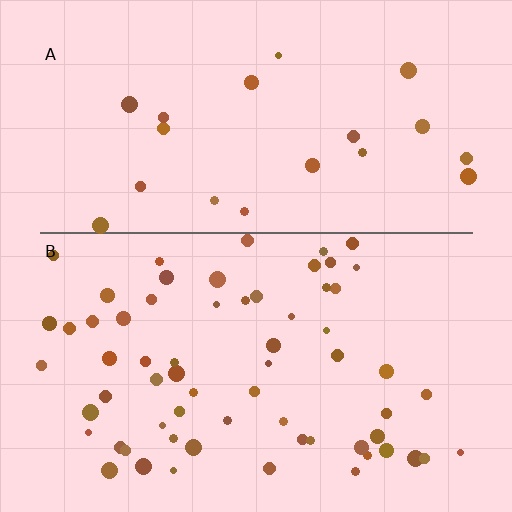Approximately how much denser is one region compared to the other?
Approximately 3.1× — region B over region A.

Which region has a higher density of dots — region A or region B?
B (the bottom).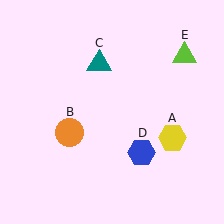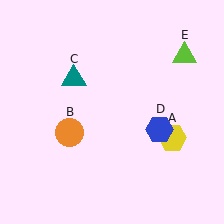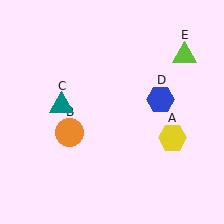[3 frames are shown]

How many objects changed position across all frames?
2 objects changed position: teal triangle (object C), blue hexagon (object D).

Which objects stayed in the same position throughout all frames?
Yellow hexagon (object A) and orange circle (object B) and lime triangle (object E) remained stationary.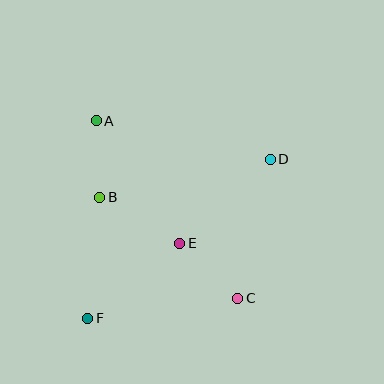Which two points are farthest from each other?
Points D and F are farthest from each other.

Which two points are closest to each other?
Points A and B are closest to each other.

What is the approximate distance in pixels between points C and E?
The distance between C and E is approximately 80 pixels.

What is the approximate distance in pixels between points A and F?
The distance between A and F is approximately 198 pixels.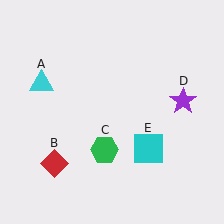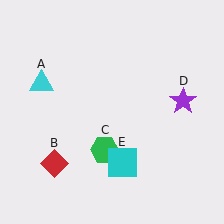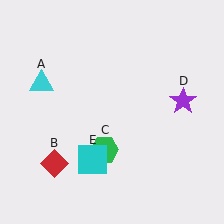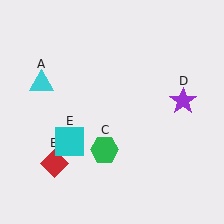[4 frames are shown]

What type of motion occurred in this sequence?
The cyan square (object E) rotated clockwise around the center of the scene.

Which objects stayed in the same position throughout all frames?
Cyan triangle (object A) and red diamond (object B) and green hexagon (object C) and purple star (object D) remained stationary.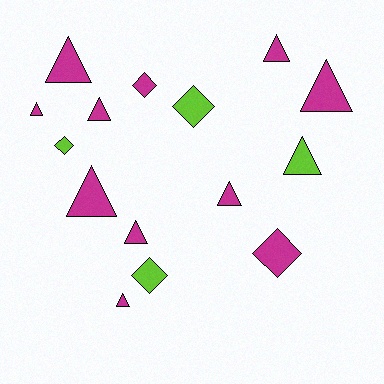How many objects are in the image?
There are 15 objects.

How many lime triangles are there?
There is 1 lime triangle.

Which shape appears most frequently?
Triangle, with 10 objects.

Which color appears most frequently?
Magenta, with 11 objects.